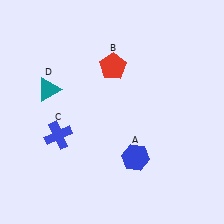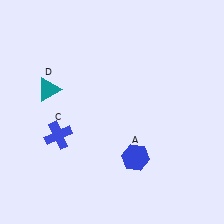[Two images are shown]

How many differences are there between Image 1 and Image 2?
There is 1 difference between the two images.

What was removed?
The red pentagon (B) was removed in Image 2.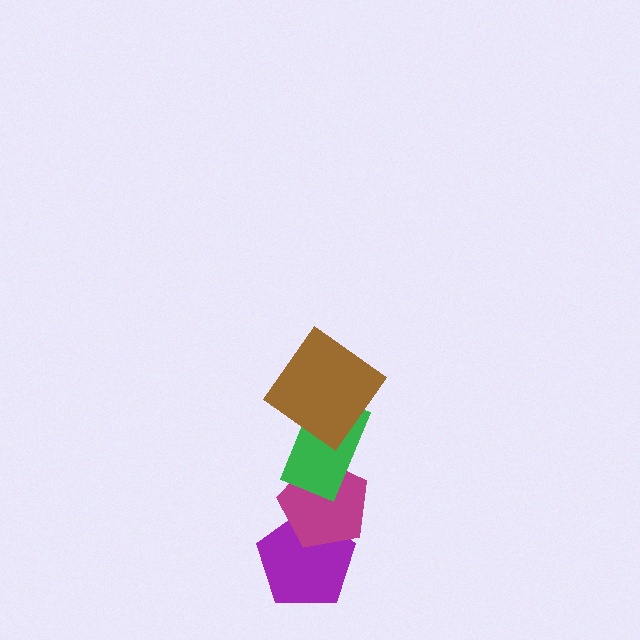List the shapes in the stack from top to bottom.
From top to bottom: the brown diamond, the green rectangle, the magenta pentagon, the purple pentagon.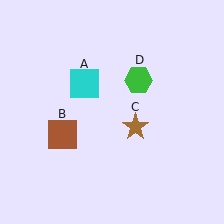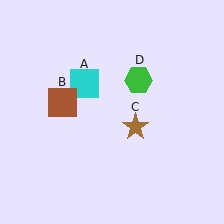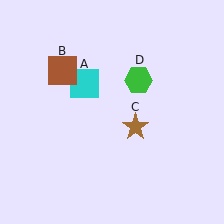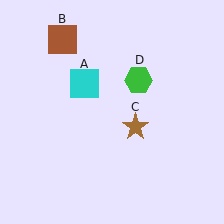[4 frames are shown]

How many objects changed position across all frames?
1 object changed position: brown square (object B).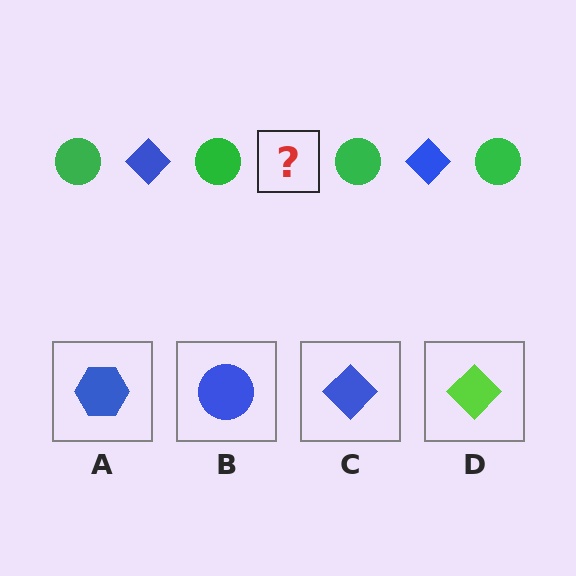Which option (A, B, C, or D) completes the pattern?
C.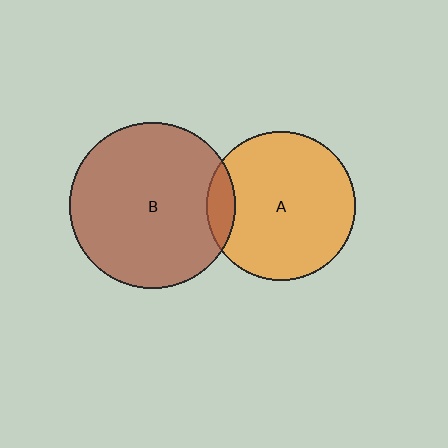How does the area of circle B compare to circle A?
Approximately 1.2 times.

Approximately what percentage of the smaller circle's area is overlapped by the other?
Approximately 10%.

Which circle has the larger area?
Circle B (brown).